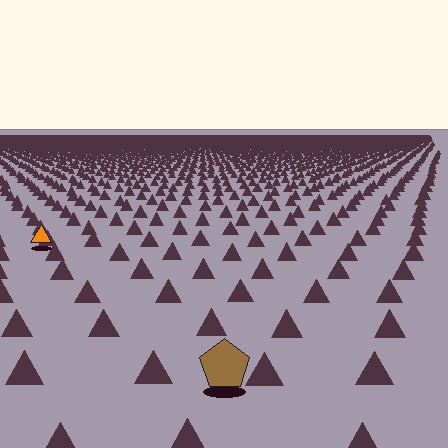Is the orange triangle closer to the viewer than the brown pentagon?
No. The brown pentagon is closer — you can tell from the texture gradient: the ground texture is coarser near it.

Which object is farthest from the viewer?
The orange triangle is farthest from the viewer. It appears smaller and the ground texture around it is denser.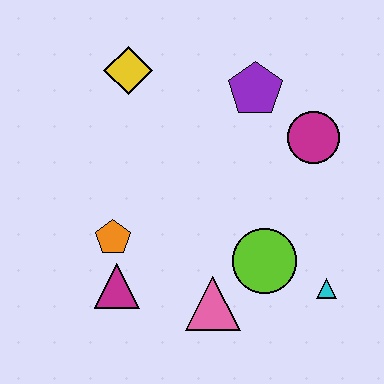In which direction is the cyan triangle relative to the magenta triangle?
The cyan triangle is to the right of the magenta triangle.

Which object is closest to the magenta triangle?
The orange pentagon is closest to the magenta triangle.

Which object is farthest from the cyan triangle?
The yellow diamond is farthest from the cyan triangle.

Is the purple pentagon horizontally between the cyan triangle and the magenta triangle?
Yes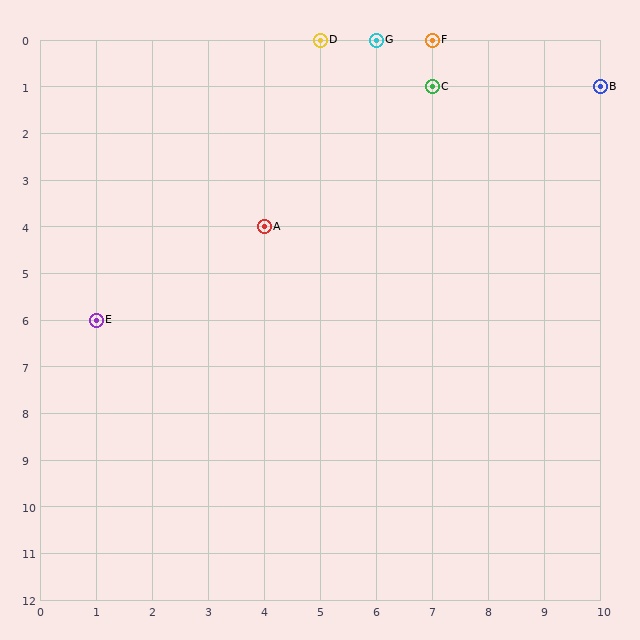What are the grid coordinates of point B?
Point B is at grid coordinates (10, 1).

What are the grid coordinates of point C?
Point C is at grid coordinates (7, 1).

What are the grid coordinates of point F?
Point F is at grid coordinates (7, 0).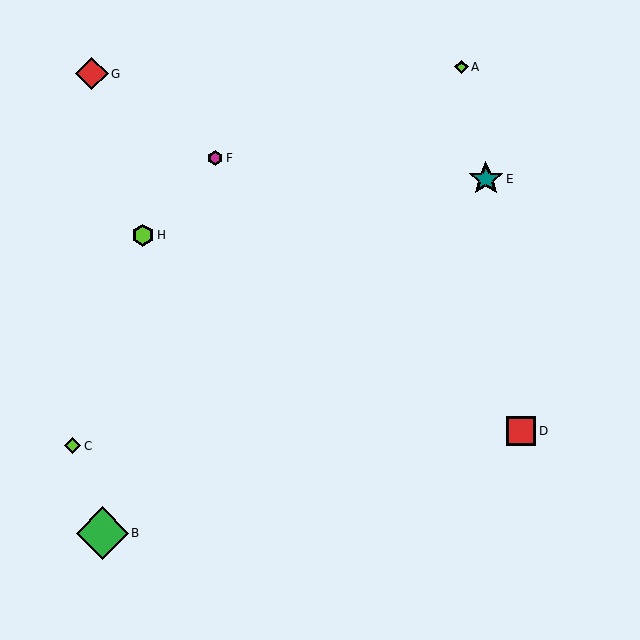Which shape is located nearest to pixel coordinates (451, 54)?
The lime diamond (labeled A) at (461, 67) is nearest to that location.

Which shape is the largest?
The green diamond (labeled B) is the largest.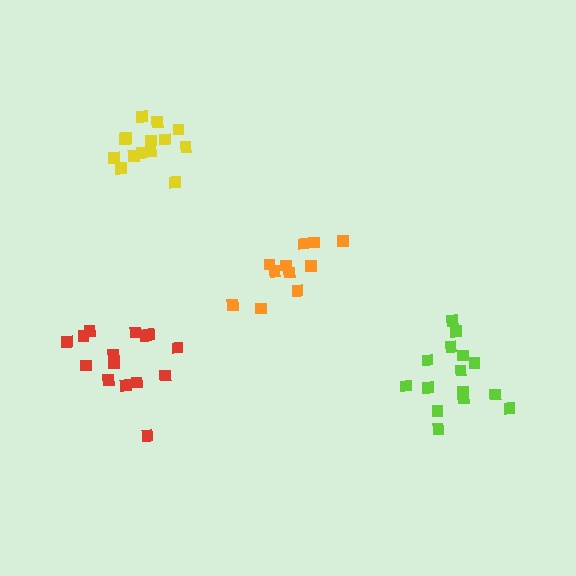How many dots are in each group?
Group 1: 14 dots, Group 2: 15 dots, Group 3: 11 dots, Group 4: 15 dots (55 total).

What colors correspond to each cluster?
The clusters are colored: yellow, red, orange, lime.